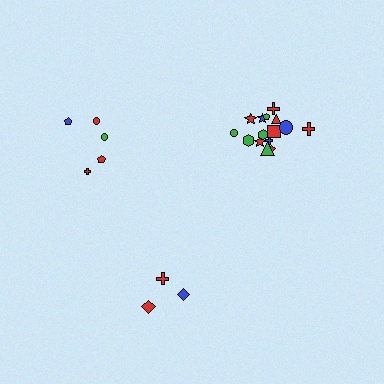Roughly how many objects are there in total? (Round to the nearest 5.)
Roughly 25 objects in total.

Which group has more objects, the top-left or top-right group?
The top-right group.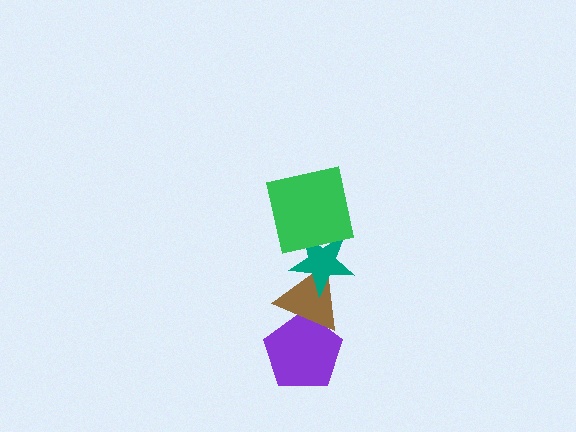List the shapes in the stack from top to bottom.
From top to bottom: the green square, the teal star, the brown triangle, the purple pentagon.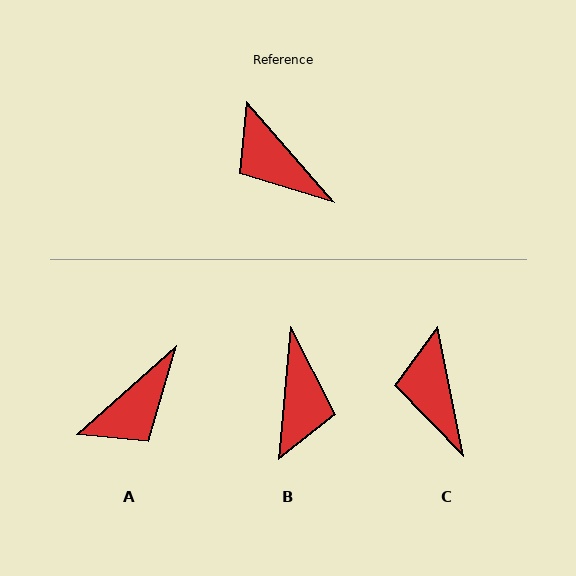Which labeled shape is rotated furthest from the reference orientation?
B, about 134 degrees away.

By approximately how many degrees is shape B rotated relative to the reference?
Approximately 134 degrees counter-clockwise.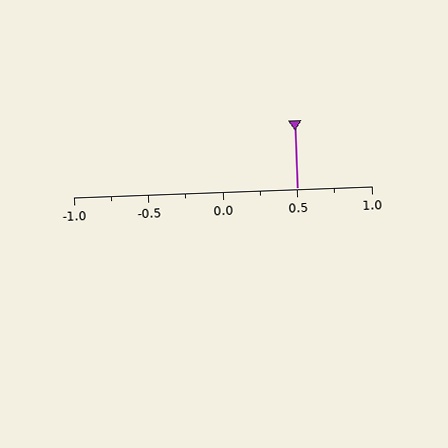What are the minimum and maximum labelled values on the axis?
The axis runs from -1.0 to 1.0.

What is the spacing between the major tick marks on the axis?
The major ticks are spaced 0.5 apart.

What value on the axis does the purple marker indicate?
The marker indicates approximately 0.5.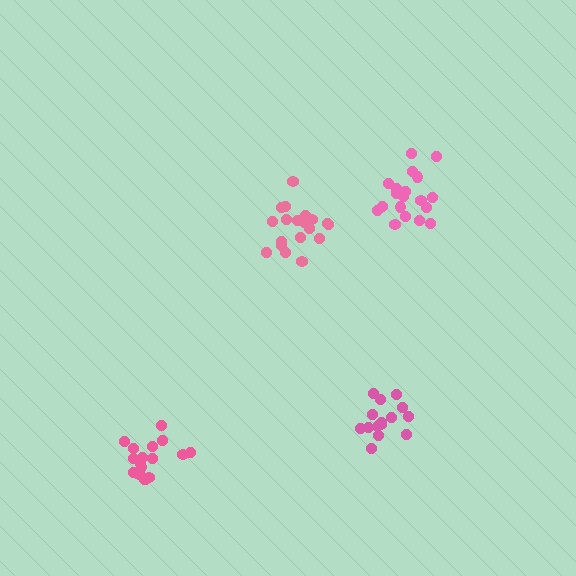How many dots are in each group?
Group 1: 15 dots, Group 2: 20 dots, Group 3: 19 dots, Group 4: 18 dots (72 total).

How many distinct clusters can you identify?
There are 4 distinct clusters.